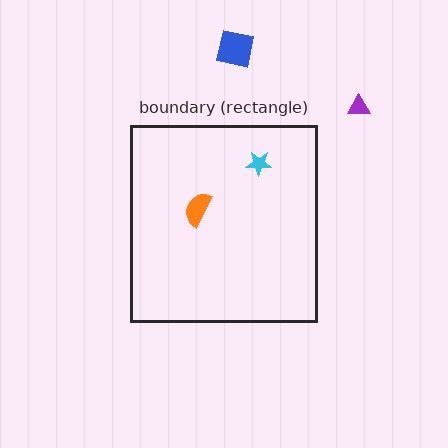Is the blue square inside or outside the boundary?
Outside.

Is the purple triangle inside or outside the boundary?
Outside.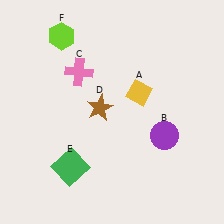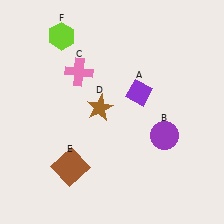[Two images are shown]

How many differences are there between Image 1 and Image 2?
There are 2 differences between the two images.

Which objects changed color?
A changed from yellow to purple. E changed from green to brown.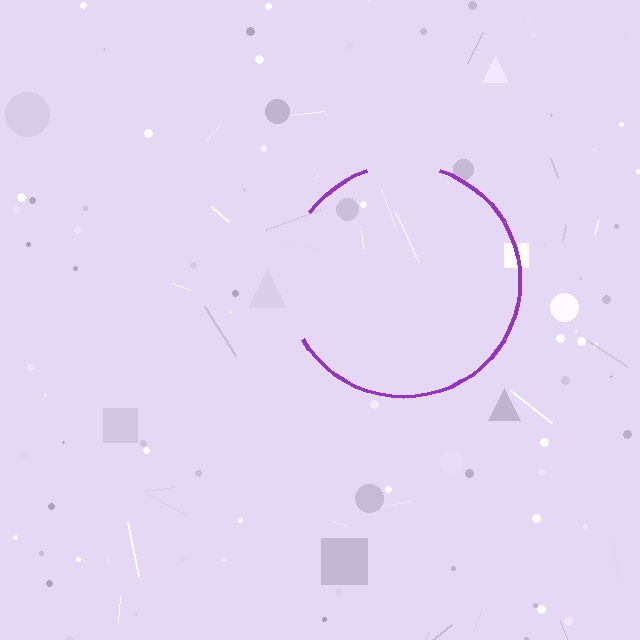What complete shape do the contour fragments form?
The contour fragments form a circle.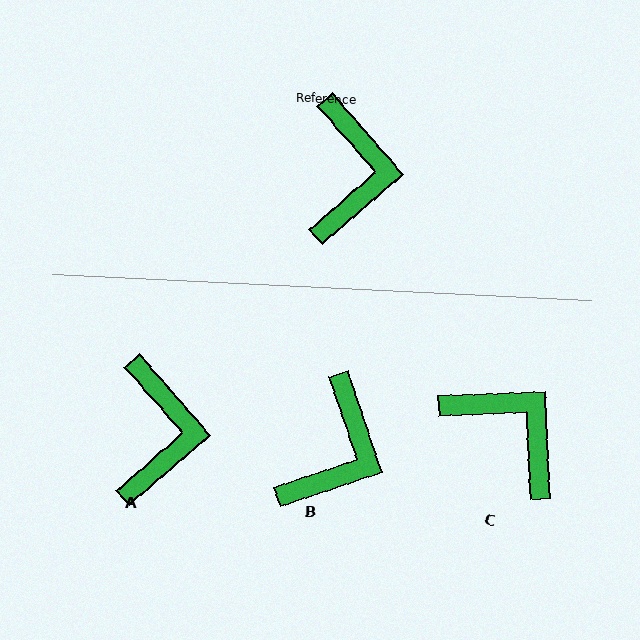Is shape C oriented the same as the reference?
No, it is off by about 51 degrees.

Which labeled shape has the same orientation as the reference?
A.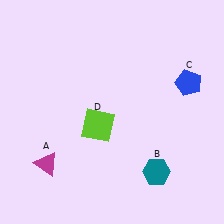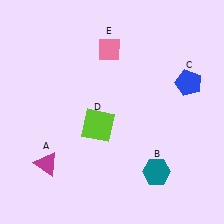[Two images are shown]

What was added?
A pink diamond (E) was added in Image 2.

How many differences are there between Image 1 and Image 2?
There is 1 difference between the two images.